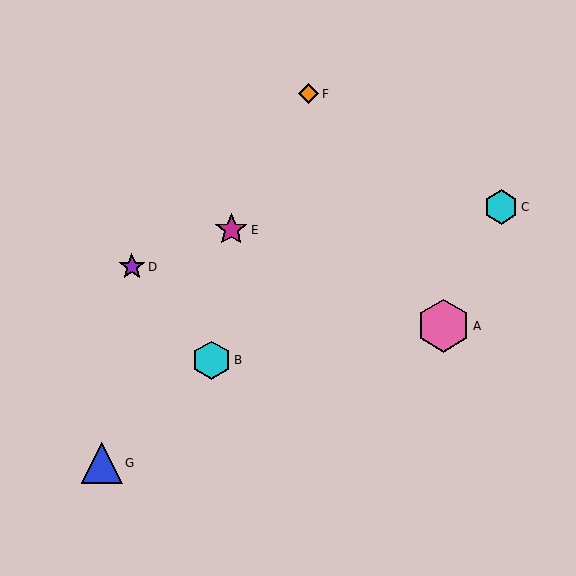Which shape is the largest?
The pink hexagon (labeled A) is the largest.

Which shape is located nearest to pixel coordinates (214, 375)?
The cyan hexagon (labeled B) at (212, 360) is nearest to that location.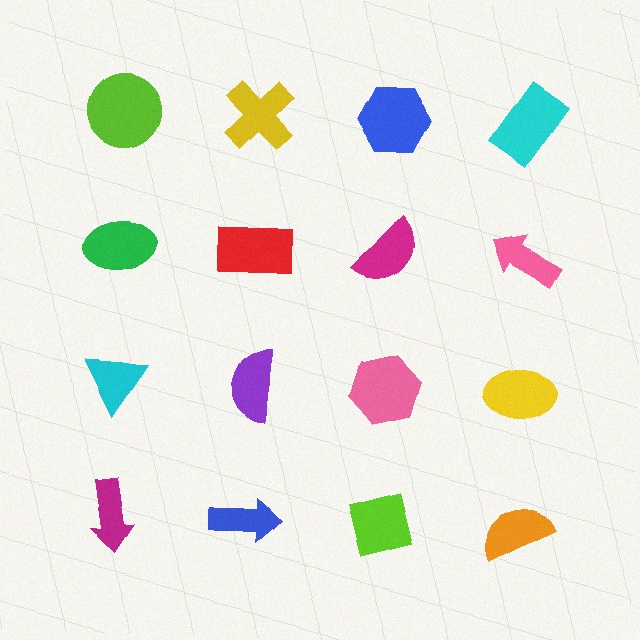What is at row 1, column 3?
A blue hexagon.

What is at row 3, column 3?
A pink hexagon.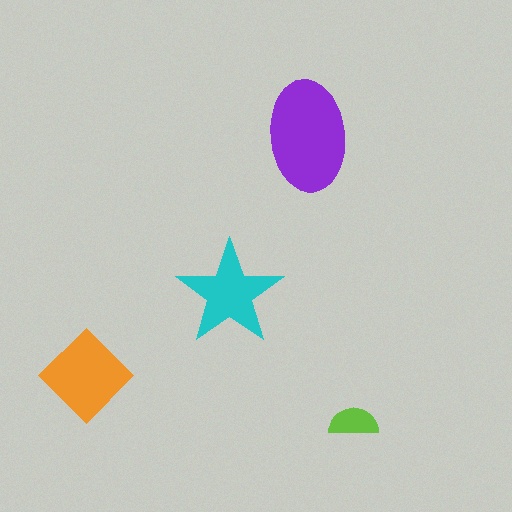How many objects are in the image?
There are 4 objects in the image.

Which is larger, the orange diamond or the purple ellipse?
The purple ellipse.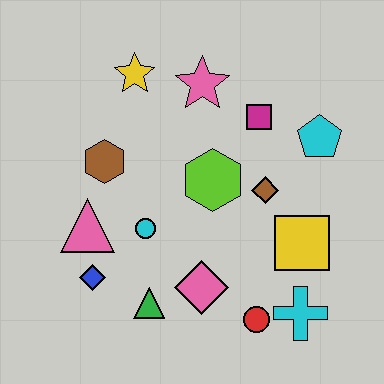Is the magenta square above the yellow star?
No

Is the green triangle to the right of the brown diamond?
No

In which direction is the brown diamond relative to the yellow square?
The brown diamond is above the yellow square.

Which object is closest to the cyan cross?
The red circle is closest to the cyan cross.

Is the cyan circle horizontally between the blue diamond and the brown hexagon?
No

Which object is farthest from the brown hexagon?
The cyan cross is farthest from the brown hexagon.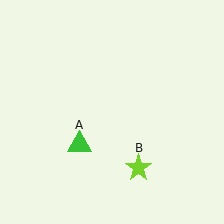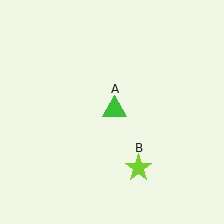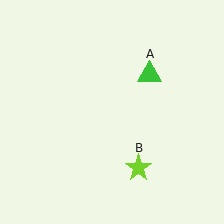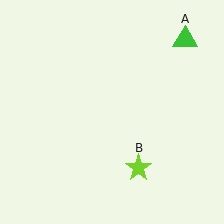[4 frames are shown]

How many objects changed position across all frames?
1 object changed position: green triangle (object A).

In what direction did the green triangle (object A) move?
The green triangle (object A) moved up and to the right.